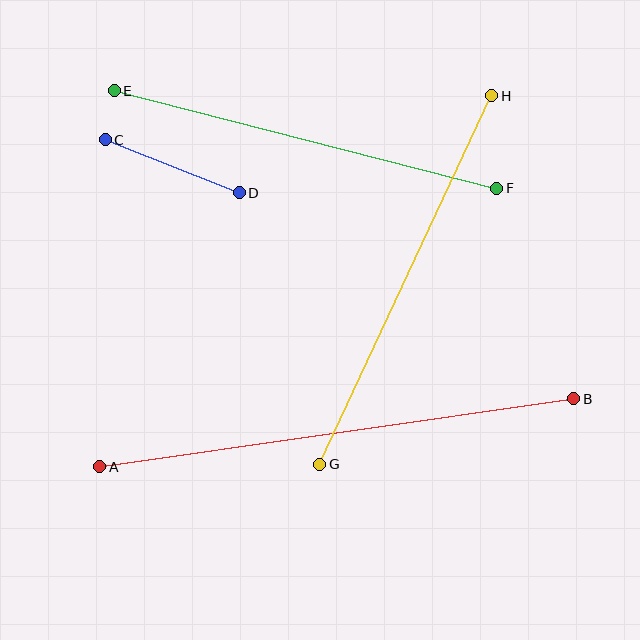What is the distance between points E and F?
The distance is approximately 394 pixels.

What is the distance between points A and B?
The distance is approximately 479 pixels.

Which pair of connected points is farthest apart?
Points A and B are farthest apart.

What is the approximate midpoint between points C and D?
The midpoint is at approximately (172, 166) pixels.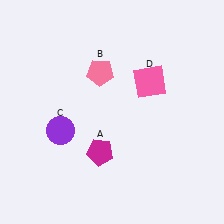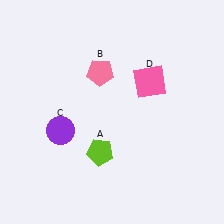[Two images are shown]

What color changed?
The pentagon (A) changed from magenta in Image 1 to lime in Image 2.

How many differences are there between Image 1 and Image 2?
There is 1 difference between the two images.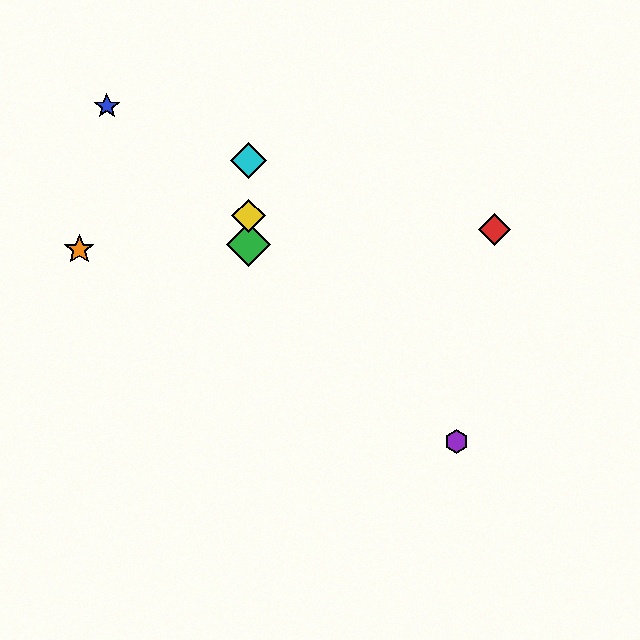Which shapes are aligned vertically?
The green diamond, the yellow diamond, the cyan diamond are aligned vertically.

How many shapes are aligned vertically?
3 shapes (the green diamond, the yellow diamond, the cyan diamond) are aligned vertically.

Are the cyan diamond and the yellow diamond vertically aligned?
Yes, both are at x≈249.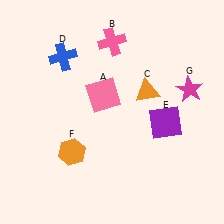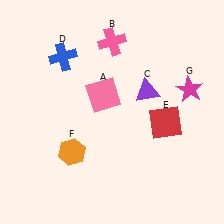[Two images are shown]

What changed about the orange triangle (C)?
In Image 1, C is orange. In Image 2, it changed to purple.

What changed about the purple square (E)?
In Image 1, E is purple. In Image 2, it changed to red.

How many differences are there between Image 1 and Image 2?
There are 2 differences between the two images.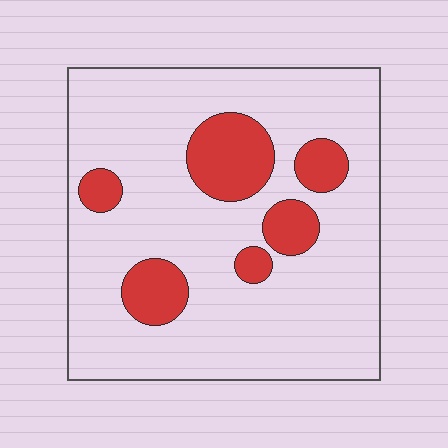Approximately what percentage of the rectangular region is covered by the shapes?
Approximately 20%.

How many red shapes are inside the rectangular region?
6.